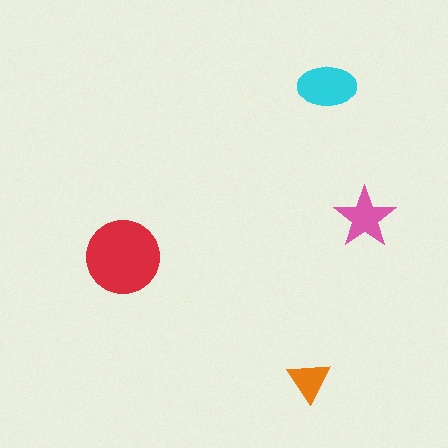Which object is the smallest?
The orange triangle.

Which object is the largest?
The red circle.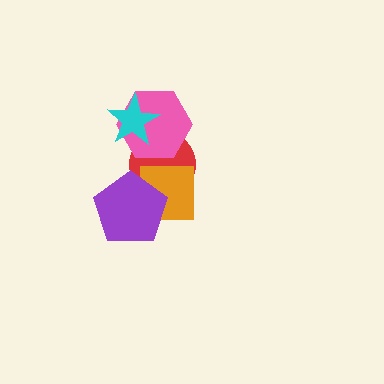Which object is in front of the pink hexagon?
The cyan star is in front of the pink hexagon.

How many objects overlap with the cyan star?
2 objects overlap with the cyan star.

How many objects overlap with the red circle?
4 objects overlap with the red circle.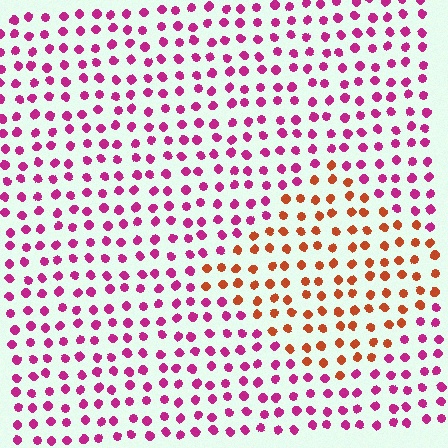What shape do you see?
I see a diamond.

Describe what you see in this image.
The image is filled with small magenta elements in a uniform arrangement. A diamond-shaped region is visible where the elements are tinted to a slightly different hue, forming a subtle color boundary.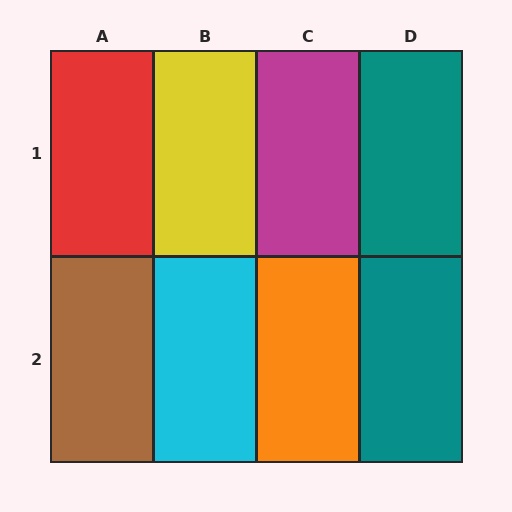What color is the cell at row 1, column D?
Teal.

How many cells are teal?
2 cells are teal.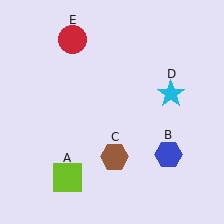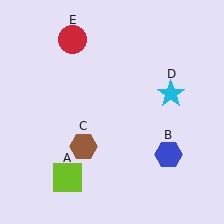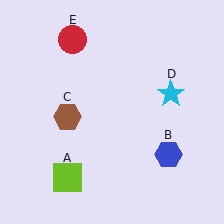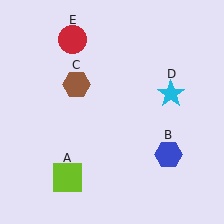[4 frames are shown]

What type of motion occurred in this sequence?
The brown hexagon (object C) rotated clockwise around the center of the scene.